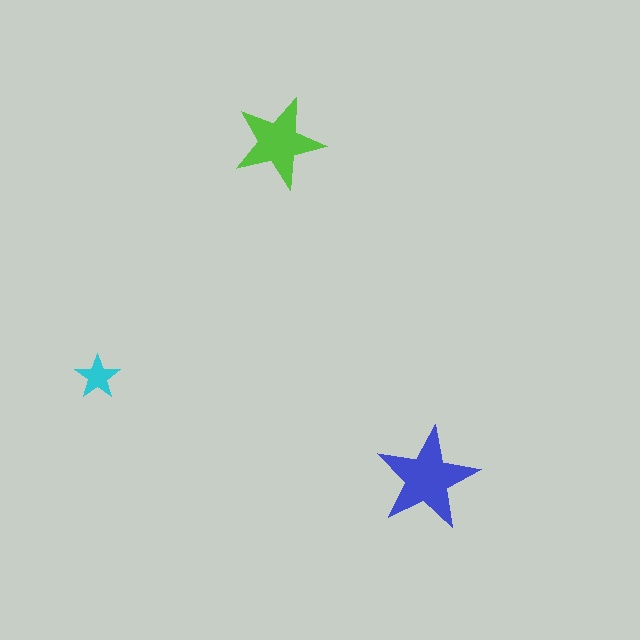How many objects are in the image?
There are 3 objects in the image.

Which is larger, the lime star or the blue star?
The blue one.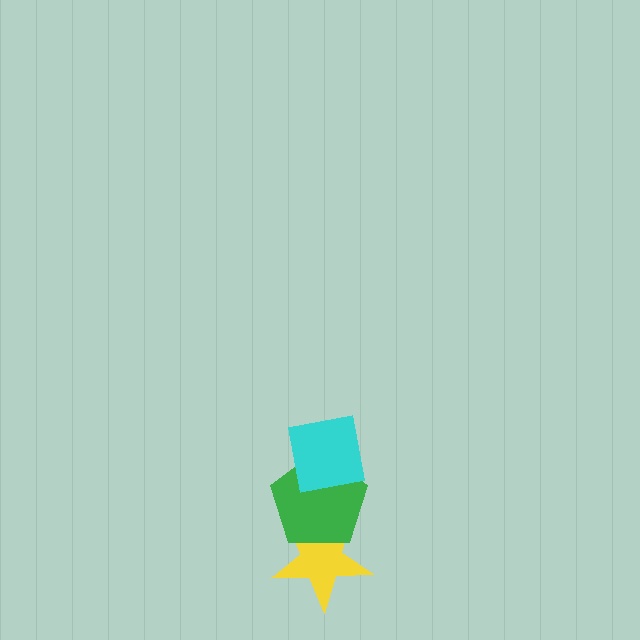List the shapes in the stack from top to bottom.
From top to bottom: the cyan square, the green pentagon, the yellow star.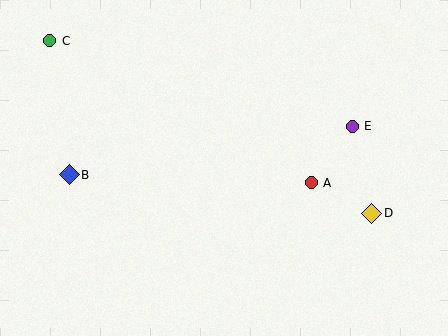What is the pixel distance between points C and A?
The distance between C and A is 297 pixels.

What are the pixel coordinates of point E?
Point E is at (352, 126).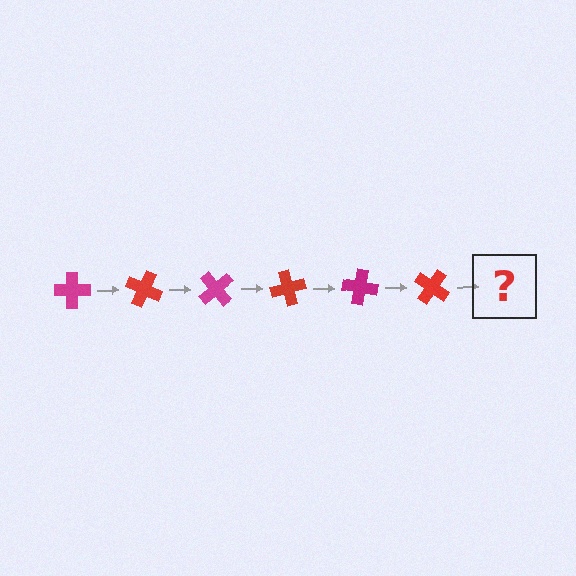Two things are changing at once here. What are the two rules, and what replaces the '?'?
The two rules are that it rotates 25 degrees each step and the color cycles through magenta and red. The '?' should be a magenta cross, rotated 150 degrees from the start.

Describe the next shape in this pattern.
It should be a magenta cross, rotated 150 degrees from the start.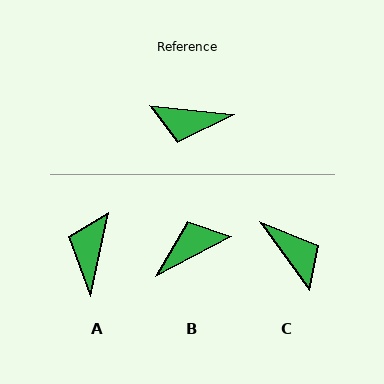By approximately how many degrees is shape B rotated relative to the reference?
Approximately 146 degrees clockwise.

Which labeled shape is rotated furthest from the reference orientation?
B, about 146 degrees away.